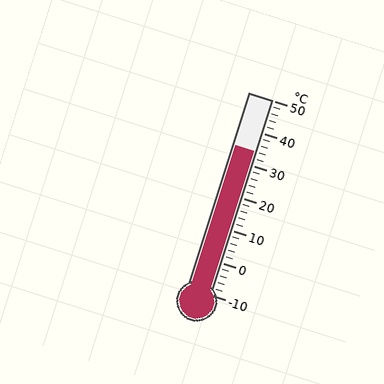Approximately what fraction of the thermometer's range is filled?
The thermometer is filled to approximately 75% of its range.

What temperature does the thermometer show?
The thermometer shows approximately 34°C.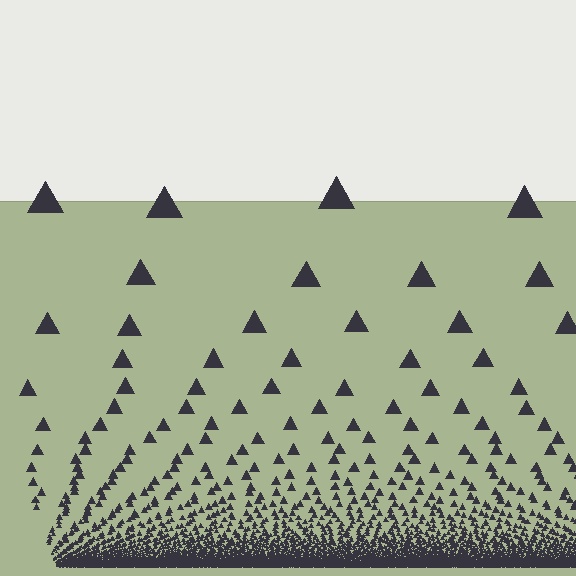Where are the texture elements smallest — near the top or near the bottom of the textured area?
Near the bottom.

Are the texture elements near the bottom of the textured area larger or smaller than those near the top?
Smaller. The gradient is inverted — elements near the bottom are smaller and denser.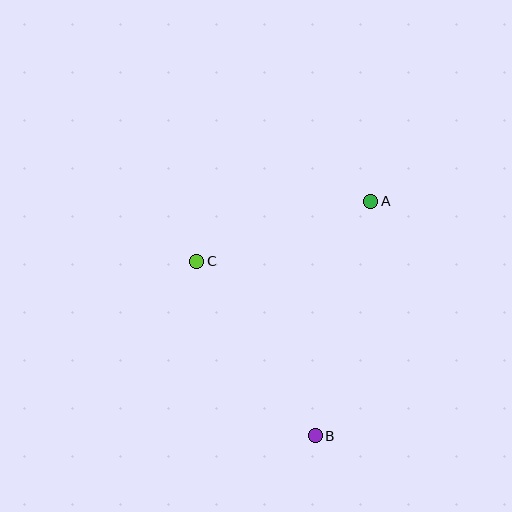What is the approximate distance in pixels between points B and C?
The distance between B and C is approximately 211 pixels.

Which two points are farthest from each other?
Points A and B are farthest from each other.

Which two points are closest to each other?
Points A and C are closest to each other.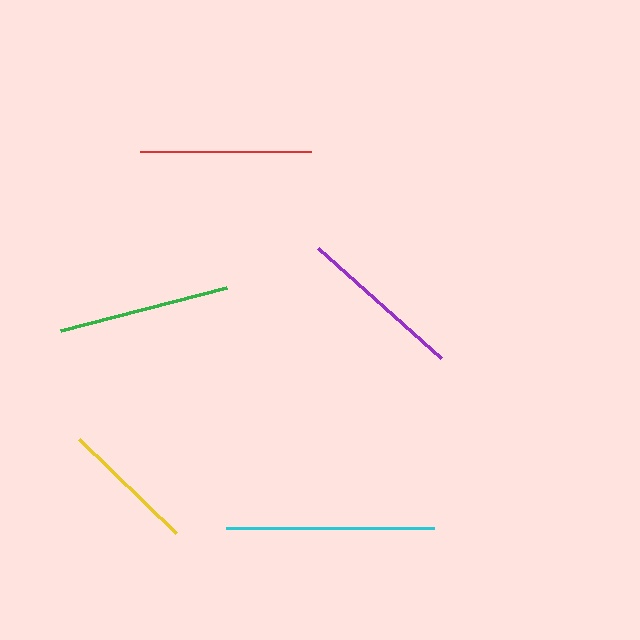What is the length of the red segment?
The red segment is approximately 171 pixels long.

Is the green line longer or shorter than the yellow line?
The green line is longer than the yellow line.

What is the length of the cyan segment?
The cyan segment is approximately 208 pixels long.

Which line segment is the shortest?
The yellow line is the shortest at approximately 135 pixels.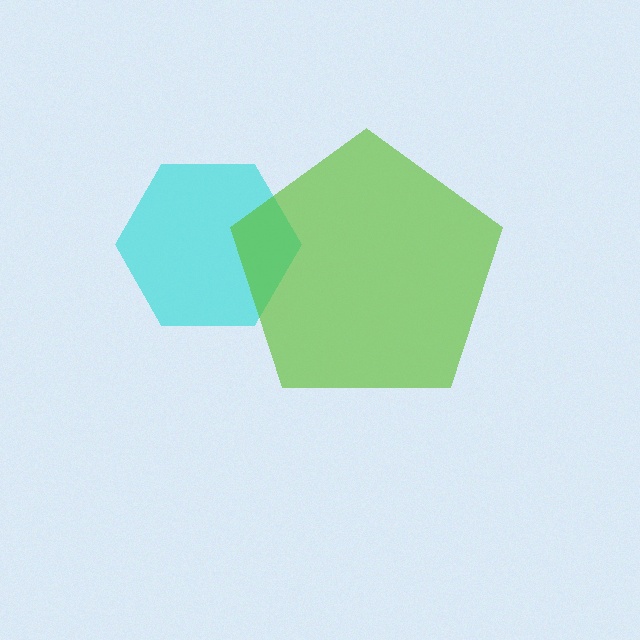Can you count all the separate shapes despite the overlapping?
Yes, there are 2 separate shapes.